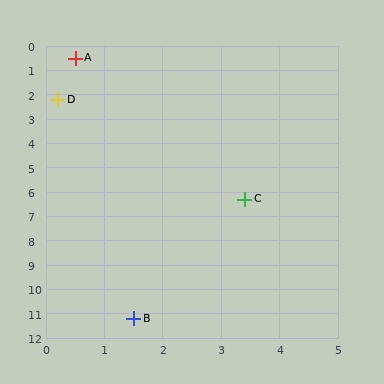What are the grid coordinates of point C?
Point C is at approximately (3.4, 6.3).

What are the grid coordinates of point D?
Point D is at approximately (0.2, 2.2).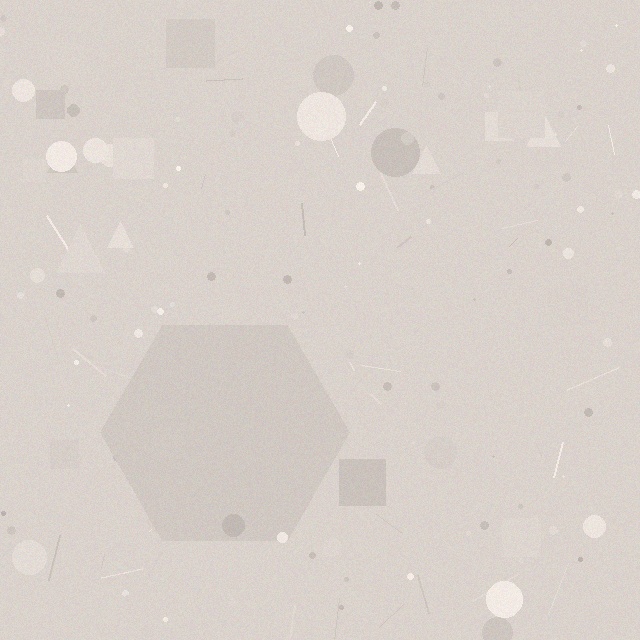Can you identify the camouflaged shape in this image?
The camouflaged shape is a hexagon.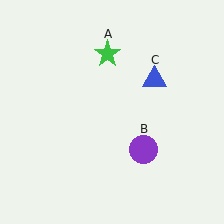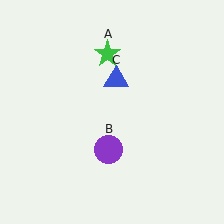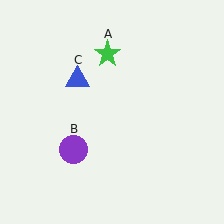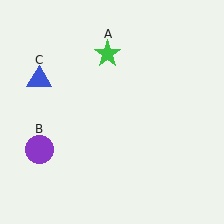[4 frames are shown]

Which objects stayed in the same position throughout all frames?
Green star (object A) remained stationary.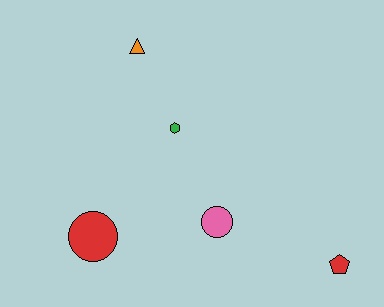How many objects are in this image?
There are 5 objects.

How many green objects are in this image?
There is 1 green object.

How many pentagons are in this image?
There is 1 pentagon.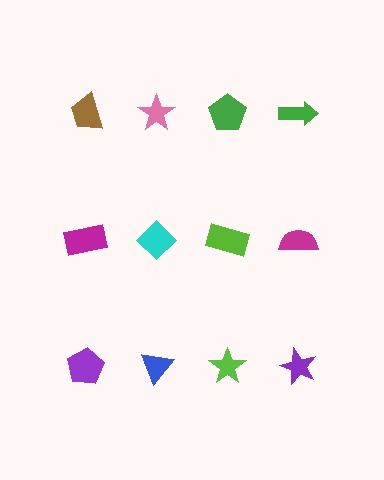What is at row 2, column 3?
A lime rectangle.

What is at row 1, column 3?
A green pentagon.